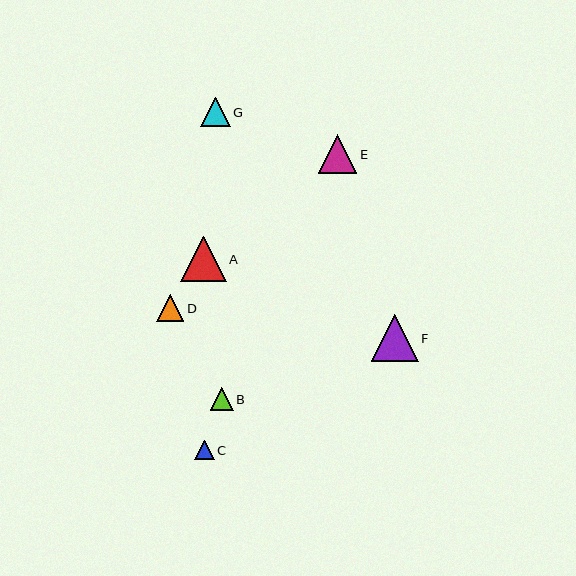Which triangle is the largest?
Triangle F is the largest with a size of approximately 47 pixels.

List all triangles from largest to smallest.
From largest to smallest: F, A, E, G, D, B, C.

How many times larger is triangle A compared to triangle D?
Triangle A is approximately 1.7 times the size of triangle D.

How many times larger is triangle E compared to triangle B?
Triangle E is approximately 1.7 times the size of triangle B.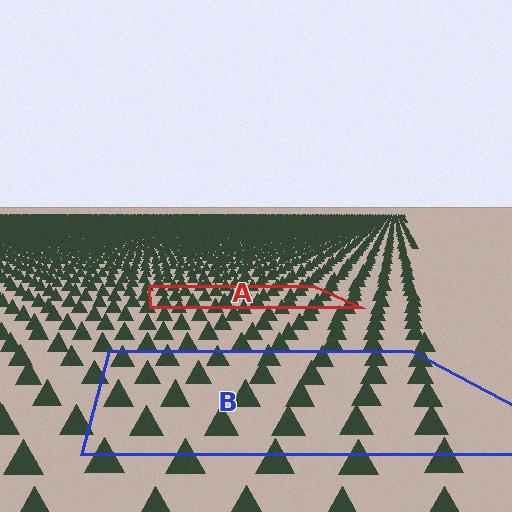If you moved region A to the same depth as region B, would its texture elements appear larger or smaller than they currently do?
They would appear larger. At a closer depth, the same texture elements are projected at a bigger on-screen size.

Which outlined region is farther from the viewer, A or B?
Region A is farther from the viewer — the texture elements inside it appear smaller and more densely packed.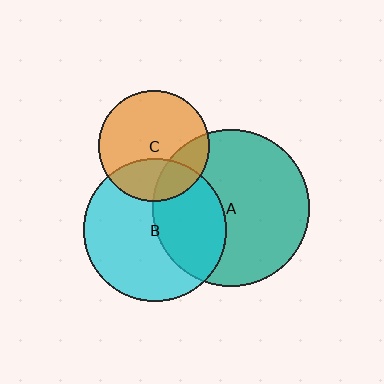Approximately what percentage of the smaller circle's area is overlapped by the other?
Approximately 40%.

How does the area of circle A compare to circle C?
Approximately 2.0 times.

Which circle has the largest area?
Circle A (teal).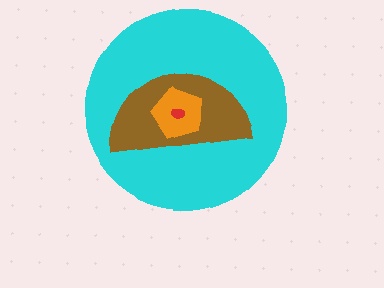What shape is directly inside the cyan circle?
The brown semicircle.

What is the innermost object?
The red ellipse.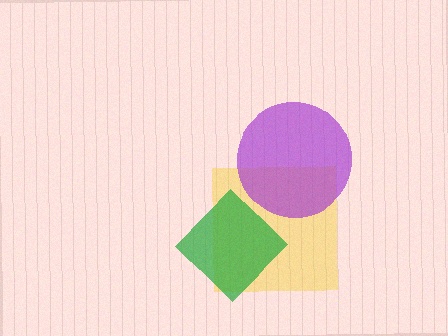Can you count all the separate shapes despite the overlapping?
Yes, there are 3 separate shapes.